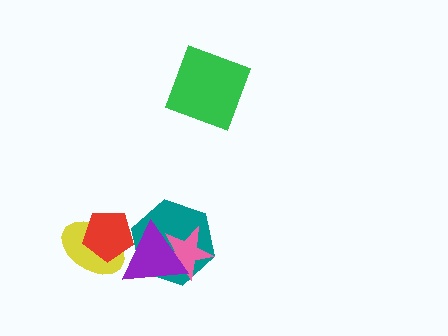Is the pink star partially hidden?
Yes, it is partially covered by another shape.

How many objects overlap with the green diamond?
0 objects overlap with the green diamond.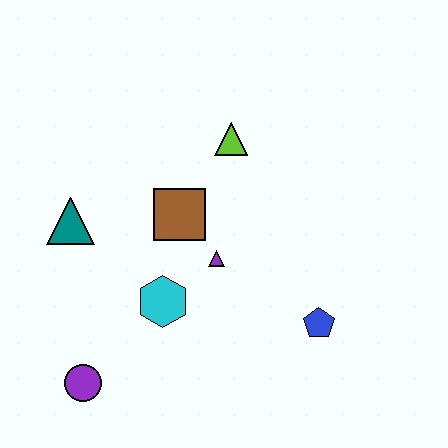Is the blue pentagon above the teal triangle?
No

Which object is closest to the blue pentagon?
The purple triangle is closest to the blue pentagon.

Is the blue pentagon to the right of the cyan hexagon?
Yes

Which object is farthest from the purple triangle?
The purple circle is farthest from the purple triangle.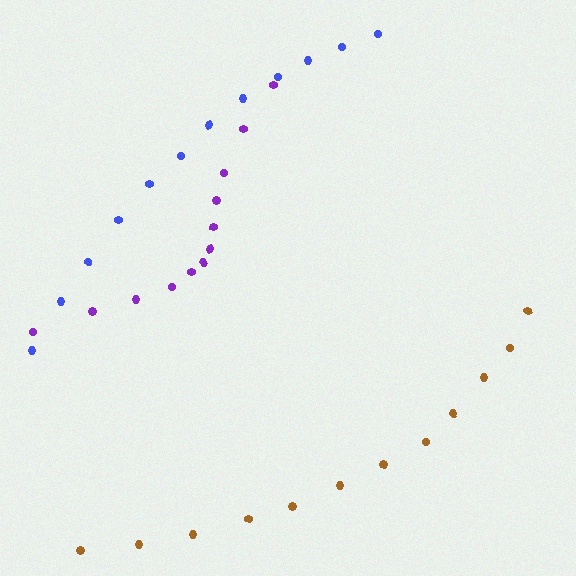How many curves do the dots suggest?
There are 3 distinct paths.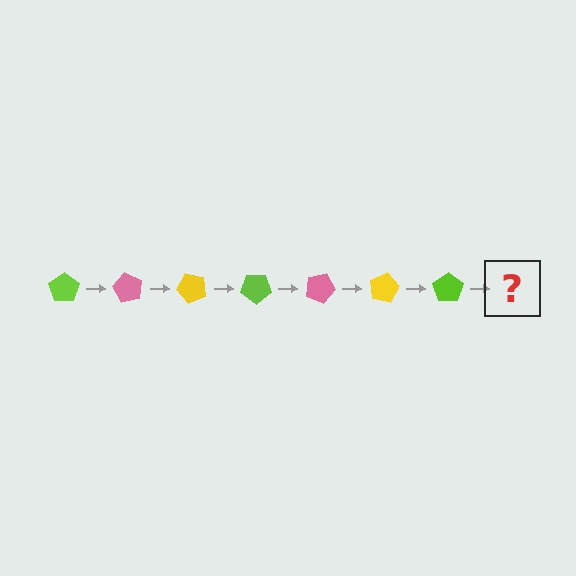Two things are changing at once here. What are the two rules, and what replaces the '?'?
The two rules are that it rotates 60 degrees each step and the color cycles through lime, pink, and yellow. The '?' should be a pink pentagon, rotated 420 degrees from the start.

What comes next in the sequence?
The next element should be a pink pentagon, rotated 420 degrees from the start.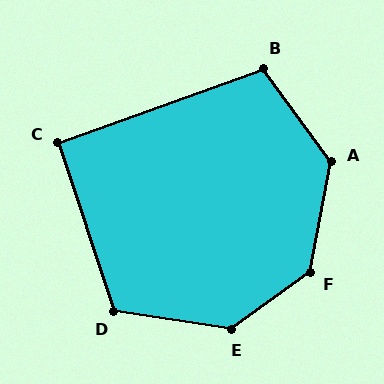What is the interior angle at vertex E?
Approximately 135 degrees (obtuse).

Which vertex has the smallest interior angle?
C, at approximately 92 degrees.